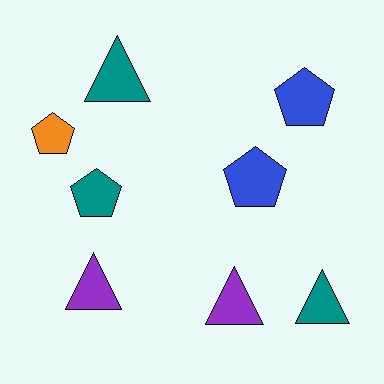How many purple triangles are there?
There are 2 purple triangles.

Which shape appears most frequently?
Pentagon, with 4 objects.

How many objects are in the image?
There are 8 objects.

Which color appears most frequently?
Teal, with 3 objects.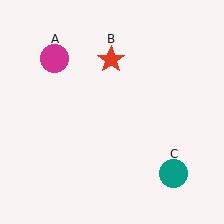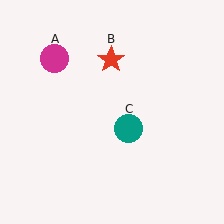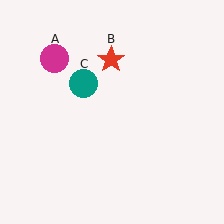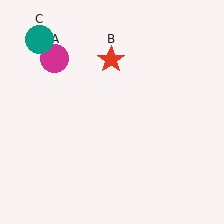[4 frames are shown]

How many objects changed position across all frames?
1 object changed position: teal circle (object C).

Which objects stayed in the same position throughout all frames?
Magenta circle (object A) and red star (object B) remained stationary.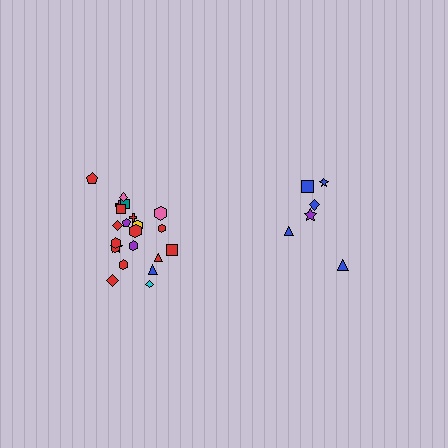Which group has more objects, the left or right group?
The left group.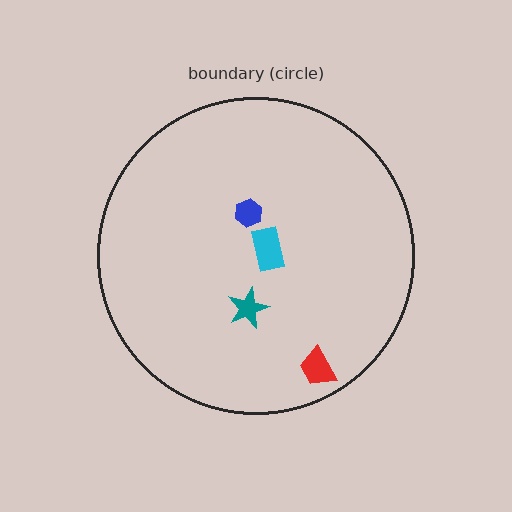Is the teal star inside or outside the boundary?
Inside.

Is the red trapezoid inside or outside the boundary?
Inside.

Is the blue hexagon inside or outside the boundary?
Inside.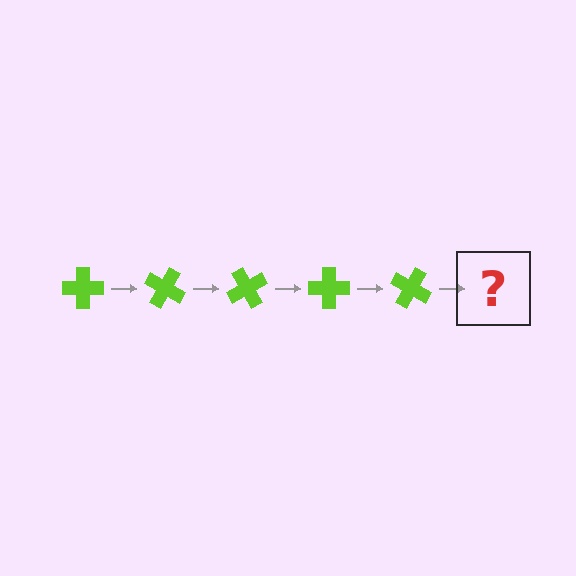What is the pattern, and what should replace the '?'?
The pattern is that the cross rotates 30 degrees each step. The '?' should be a lime cross rotated 150 degrees.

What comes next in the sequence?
The next element should be a lime cross rotated 150 degrees.